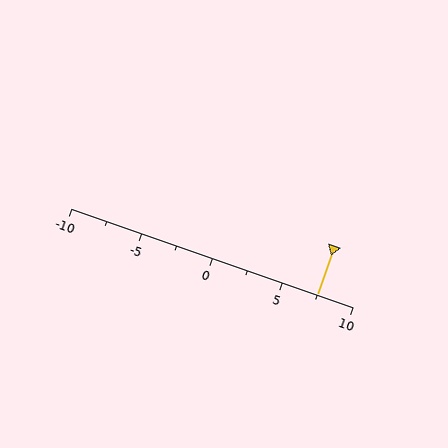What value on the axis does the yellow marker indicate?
The marker indicates approximately 7.5.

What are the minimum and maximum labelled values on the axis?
The axis runs from -10 to 10.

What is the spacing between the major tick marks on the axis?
The major ticks are spaced 5 apart.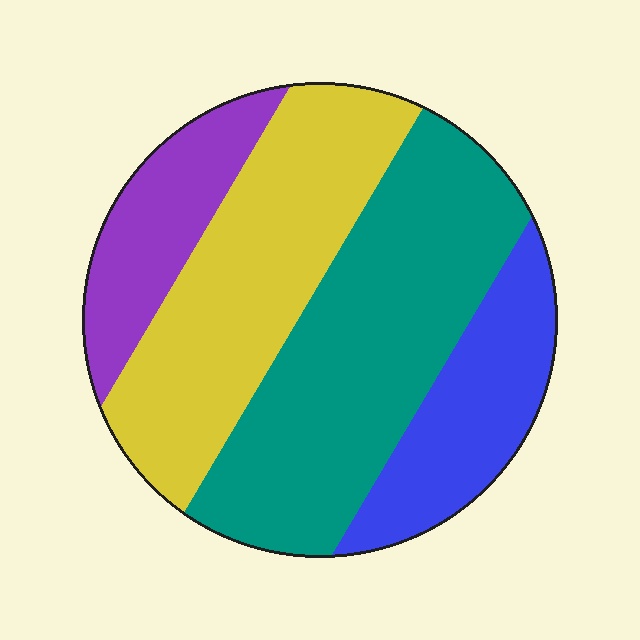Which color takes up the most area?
Teal, at roughly 40%.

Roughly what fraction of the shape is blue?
Blue covers 17% of the shape.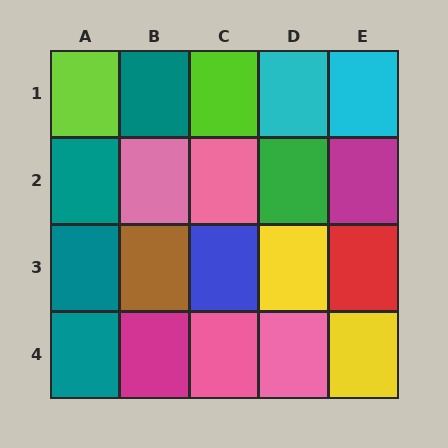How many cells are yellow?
2 cells are yellow.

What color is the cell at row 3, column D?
Yellow.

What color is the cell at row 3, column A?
Teal.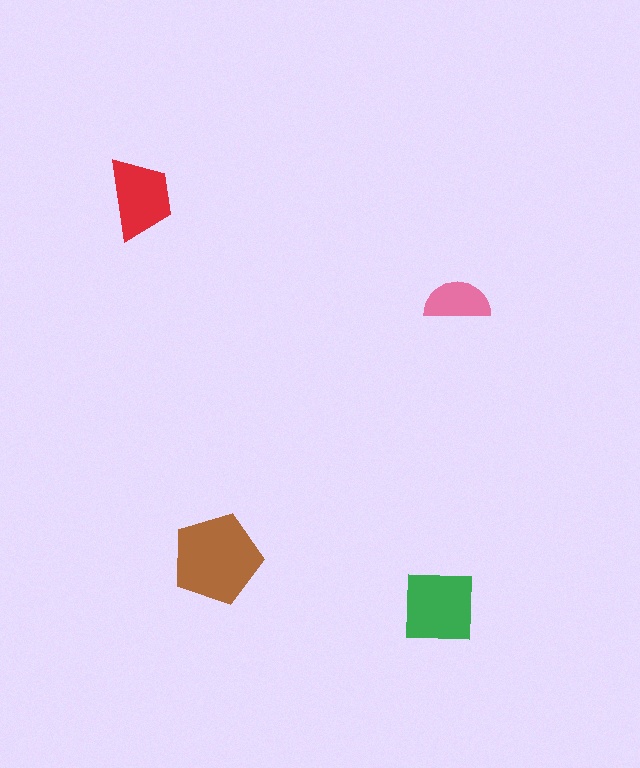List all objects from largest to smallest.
The brown pentagon, the green square, the red trapezoid, the pink semicircle.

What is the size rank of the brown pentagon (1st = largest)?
1st.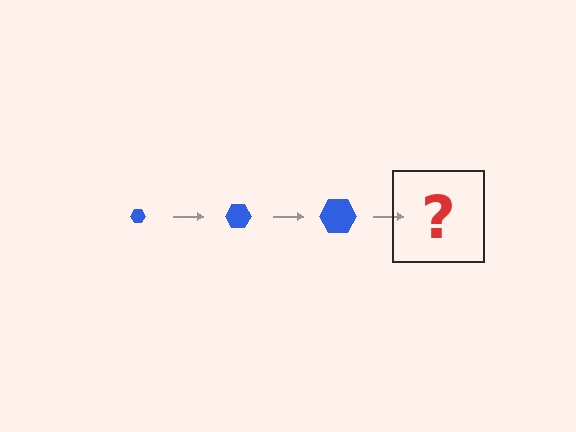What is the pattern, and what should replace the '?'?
The pattern is that the hexagon gets progressively larger each step. The '?' should be a blue hexagon, larger than the previous one.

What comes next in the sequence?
The next element should be a blue hexagon, larger than the previous one.